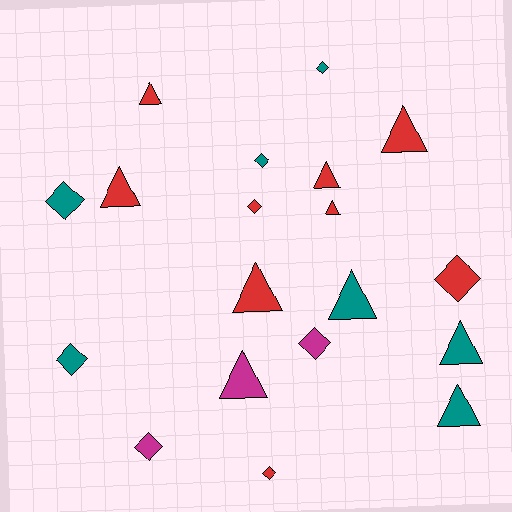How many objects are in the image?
There are 19 objects.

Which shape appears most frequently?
Triangle, with 10 objects.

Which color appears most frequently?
Red, with 9 objects.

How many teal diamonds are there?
There are 4 teal diamonds.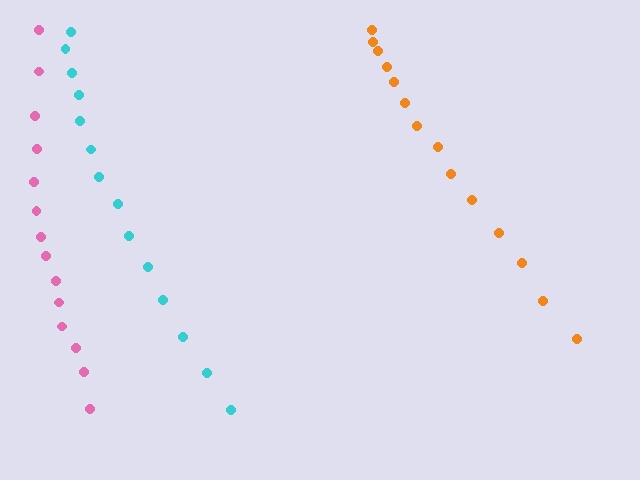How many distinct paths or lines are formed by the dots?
There are 3 distinct paths.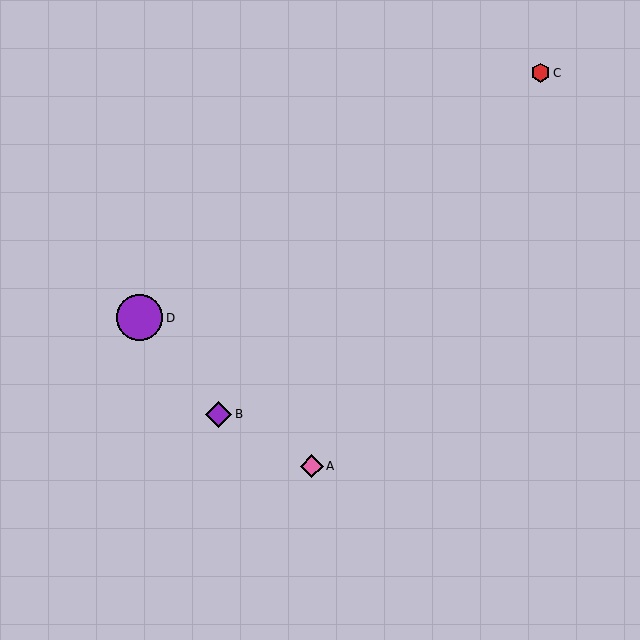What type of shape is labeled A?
Shape A is a pink diamond.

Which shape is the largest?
The purple circle (labeled D) is the largest.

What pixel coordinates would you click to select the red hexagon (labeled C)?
Click at (541, 73) to select the red hexagon C.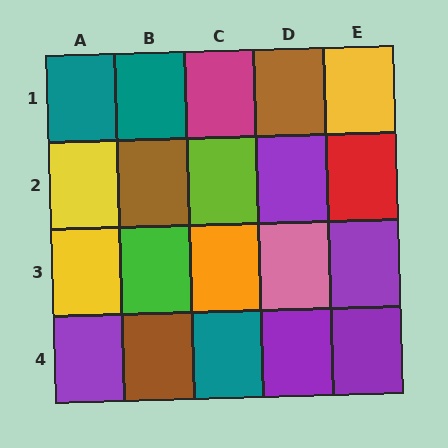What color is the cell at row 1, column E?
Yellow.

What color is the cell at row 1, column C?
Magenta.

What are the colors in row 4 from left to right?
Purple, brown, teal, purple, purple.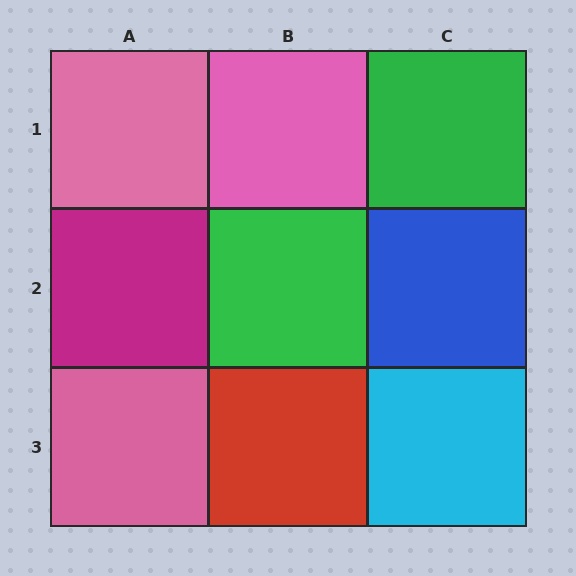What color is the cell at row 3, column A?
Pink.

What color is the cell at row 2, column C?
Blue.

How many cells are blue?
1 cell is blue.